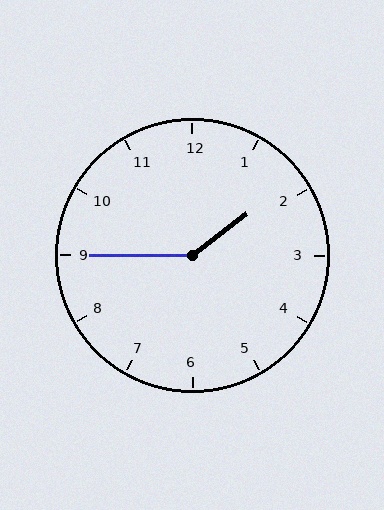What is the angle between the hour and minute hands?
Approximately 142 degrees.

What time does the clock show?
1:45.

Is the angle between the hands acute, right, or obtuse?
It is obtuse.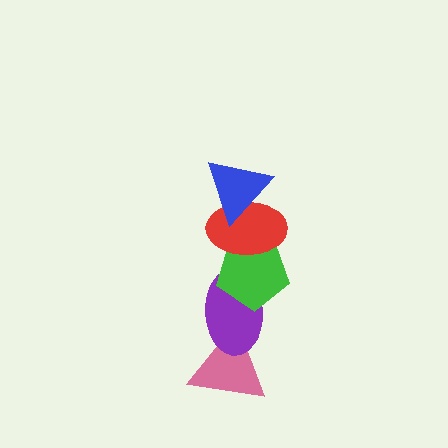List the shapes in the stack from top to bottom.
From top to bottom: the blue triangle, the red ellipse, the green pentagon, the purple ellipse, the pink triangle.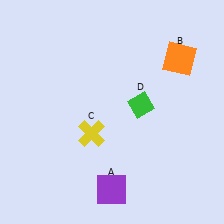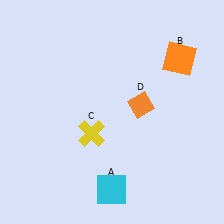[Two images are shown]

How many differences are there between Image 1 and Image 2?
There are 2 differences between the two images.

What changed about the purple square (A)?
In Image 1, A is purple. In Image 2, it changed to cyan.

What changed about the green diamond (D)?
In Image 1, D is green. In Image 2, it changed to orange.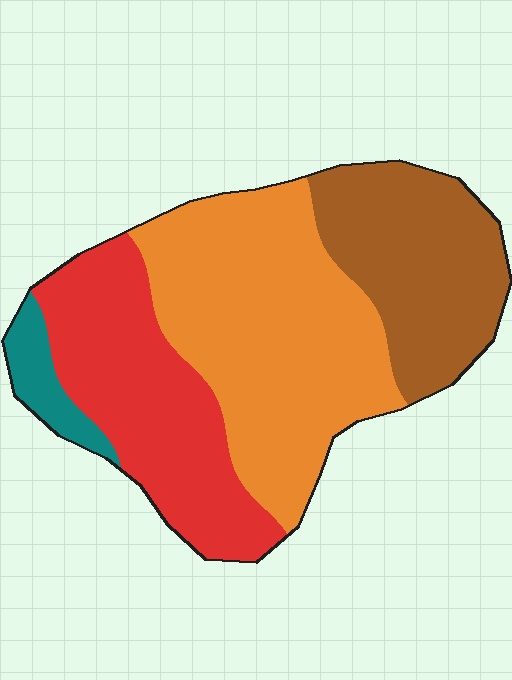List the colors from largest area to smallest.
From largest to smallest: orange, red, brown, teal.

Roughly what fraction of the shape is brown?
Brown takes up about one quarter (1/4) of the shape.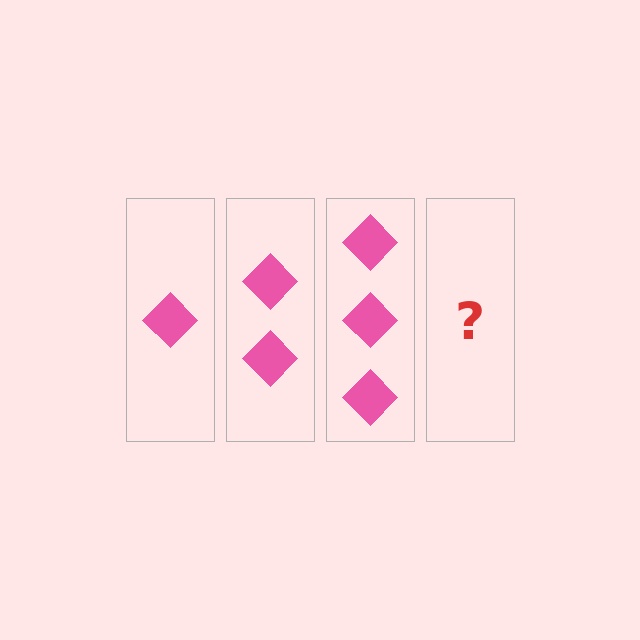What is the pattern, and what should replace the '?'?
The pattern is that each step adds one more diamond. The '?' should be 4 diamonds.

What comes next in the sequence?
The next element should be 4 diamonds.